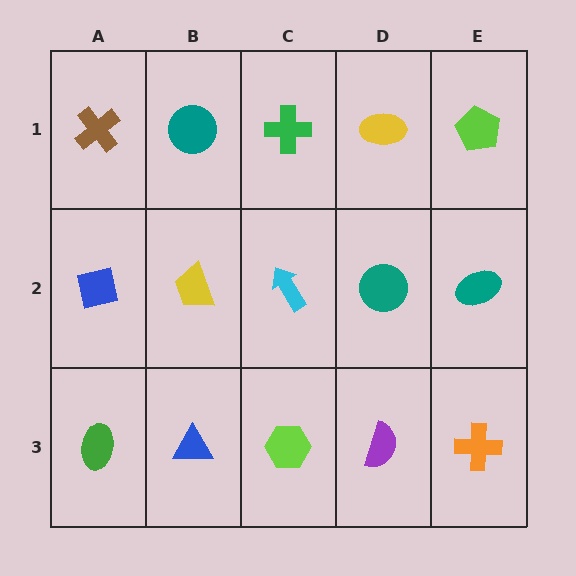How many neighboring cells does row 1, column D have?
3.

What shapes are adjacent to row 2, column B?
A teal circle (row 1, column B), a blue triangle (row 3, column B), a blue square (row 2, column A), a cyan arrow (row 2, column C).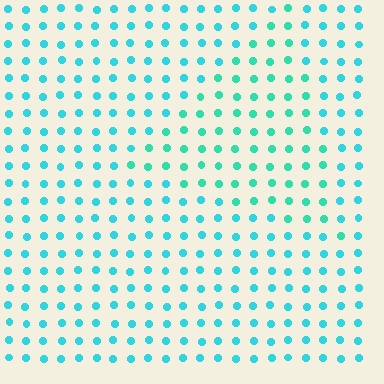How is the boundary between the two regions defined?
The boundary is defined purely by a slight shift in hue (about 21 degrees). Spacing, size, and orientation are identical on both sides.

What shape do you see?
I see a triangle.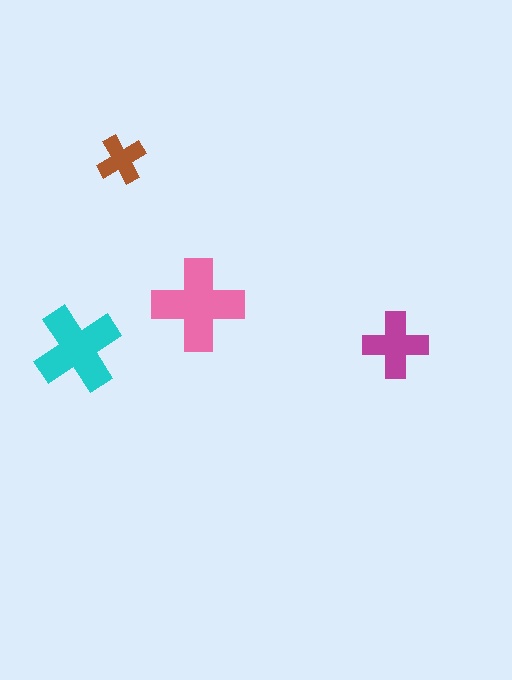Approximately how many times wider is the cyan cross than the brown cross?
About 2 times wider.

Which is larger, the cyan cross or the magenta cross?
The cyan one.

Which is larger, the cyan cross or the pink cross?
The pink one.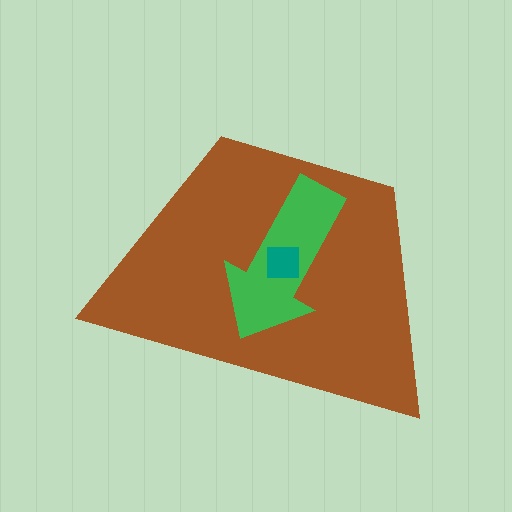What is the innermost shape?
The teal square.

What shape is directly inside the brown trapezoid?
The green arrow.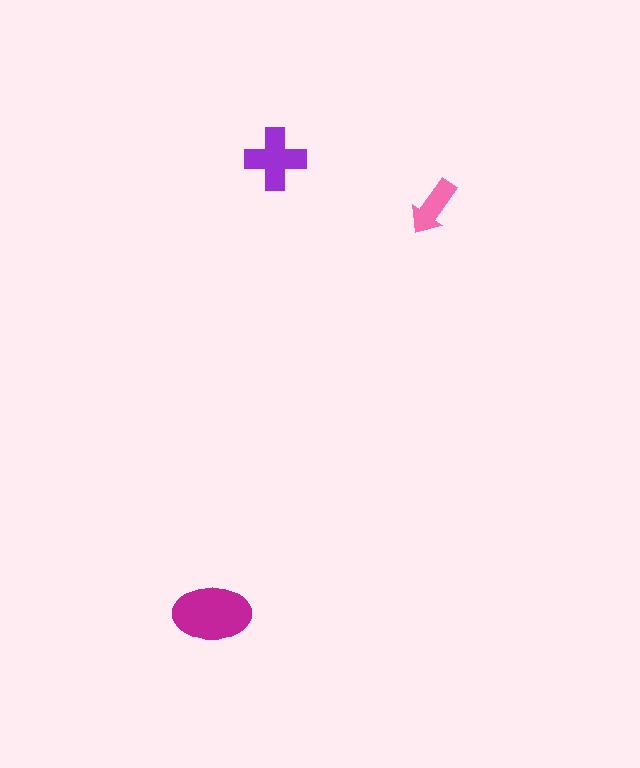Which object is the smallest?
The pink arrow.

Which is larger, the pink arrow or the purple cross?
The purple cross.